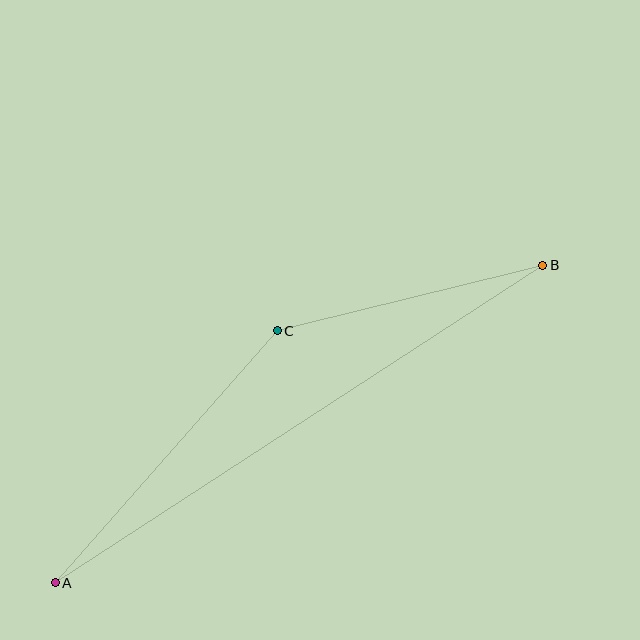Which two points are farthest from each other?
Points A and B are farthest from each other.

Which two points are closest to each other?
Points B and C are closest to each other.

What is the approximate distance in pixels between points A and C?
The distance between A and C is approximately 336 pixels.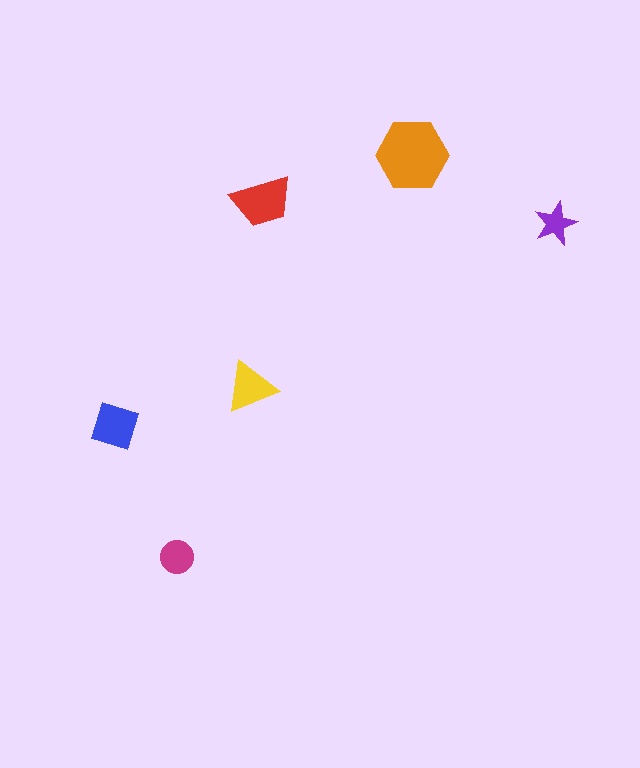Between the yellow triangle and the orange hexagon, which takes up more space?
The orange hexagon.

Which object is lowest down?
The magenta circle is bottommost.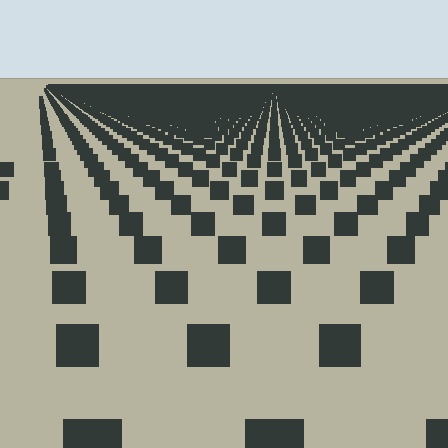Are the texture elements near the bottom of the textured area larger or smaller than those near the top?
Larger. Near the bottom, elements are closer to the viewer and appear at a bigger on-screen size.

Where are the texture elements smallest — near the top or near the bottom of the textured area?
Near the top.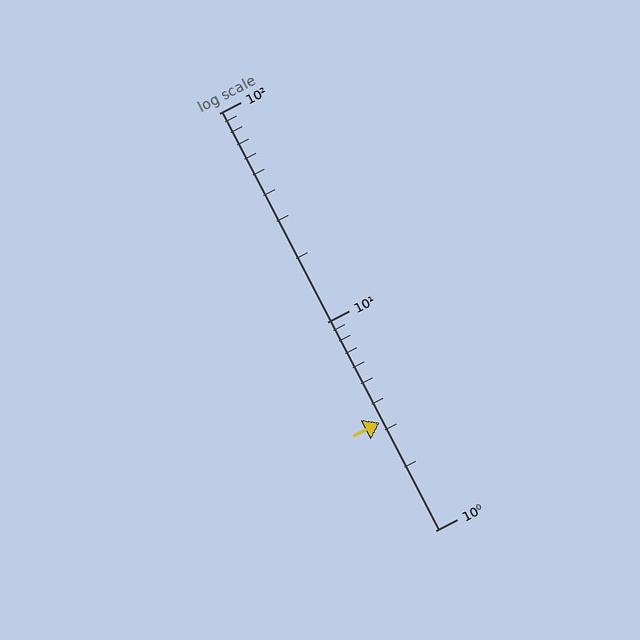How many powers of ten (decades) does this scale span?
The scale spans 2 decades, from 1 to 100.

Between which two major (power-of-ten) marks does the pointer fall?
The pointer is between 1 and 10.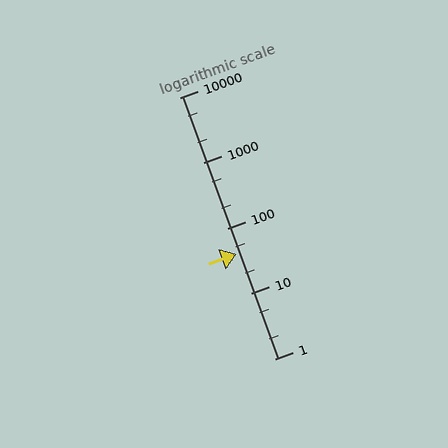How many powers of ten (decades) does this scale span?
The scale spans 4 decades, from 1 to 10000.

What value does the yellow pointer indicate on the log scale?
The pointer indicates approximately 40.